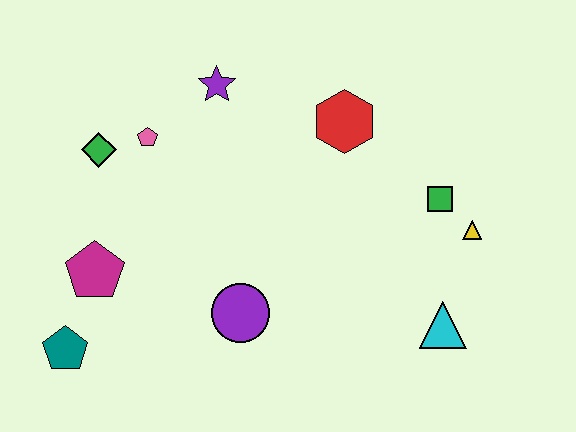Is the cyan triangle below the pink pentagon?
Yes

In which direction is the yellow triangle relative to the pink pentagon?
The yellow triangle is to the right of the pink pentagon.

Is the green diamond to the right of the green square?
No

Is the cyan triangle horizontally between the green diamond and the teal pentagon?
No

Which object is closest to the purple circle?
The magenta pentagon is closest to the purple circle.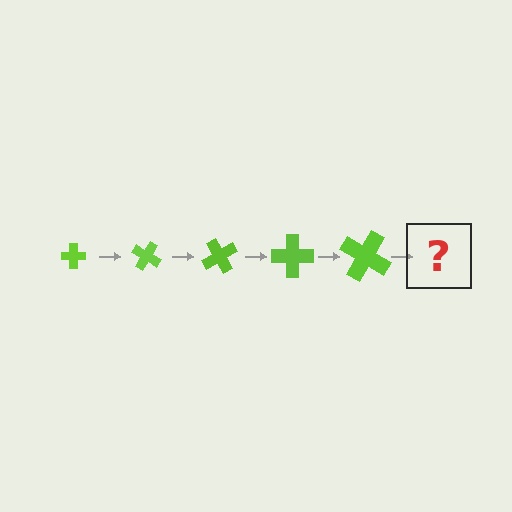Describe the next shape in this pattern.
It should be a cross, larger than the previous one and rotated 150 degrees from the start.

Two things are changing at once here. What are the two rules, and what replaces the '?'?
The two rules are that the cross grows larger each step and it rotates 30 degrees each step. The '?' should be a cross, larger than the previous one and rotated 150 degrees from the start.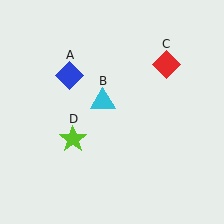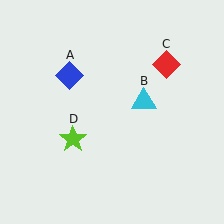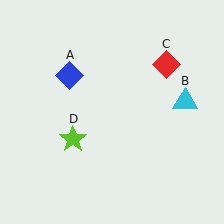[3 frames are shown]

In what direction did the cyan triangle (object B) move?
The cyan triangle (object B) moved right.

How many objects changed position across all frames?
1 object changed position: cyan triangle (object B).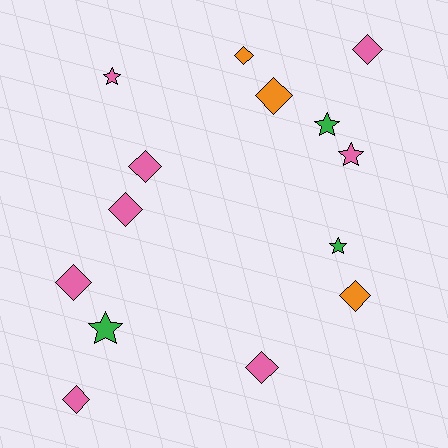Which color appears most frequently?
Pink, with 8 objects.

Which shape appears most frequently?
Diamond, with 9 objects.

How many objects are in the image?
There are 14 objects.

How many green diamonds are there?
There are no green diamonds.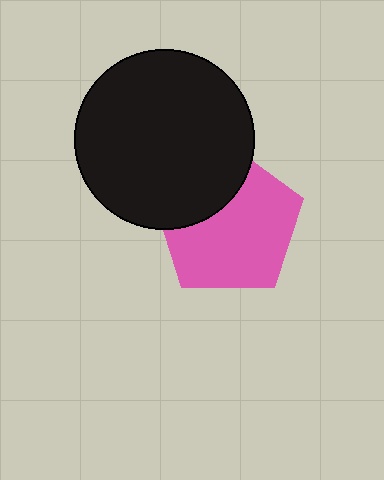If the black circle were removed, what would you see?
You would see the complete pink pentagon.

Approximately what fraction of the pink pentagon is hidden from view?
Roughly 31% of the pink pentagon is hidden behind the black circle.